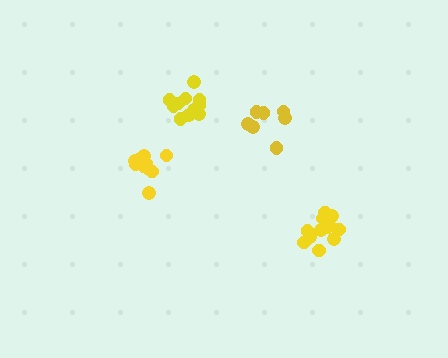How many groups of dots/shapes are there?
There are 4 groups.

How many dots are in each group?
Group 1: 7 dots, Group 2: 10 dots, Group 3: 12 dots, Group 4: 11 dots (40 total).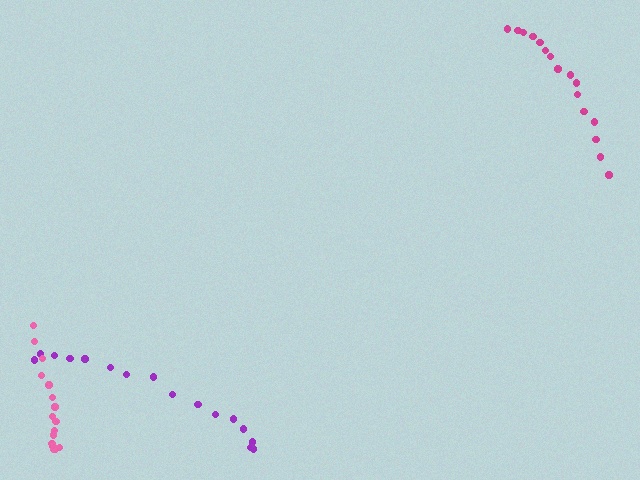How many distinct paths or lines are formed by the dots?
There are 3 distinct paths.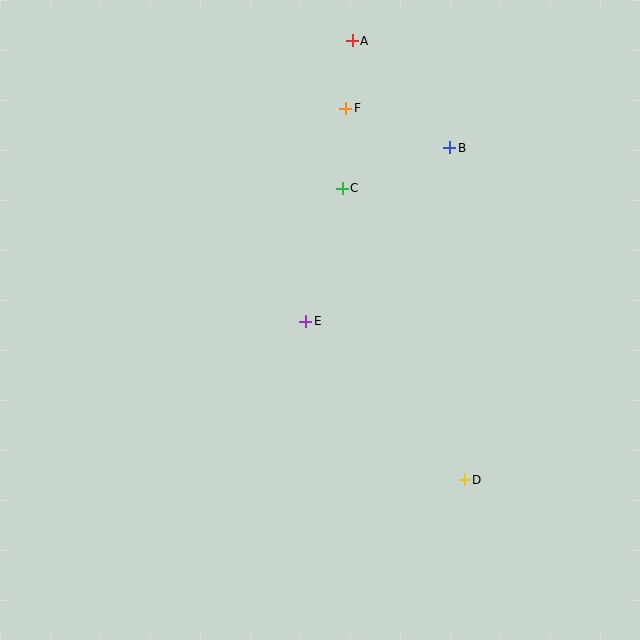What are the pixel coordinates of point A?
Point A is at (352, 41).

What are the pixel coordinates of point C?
Point C is at (342, 188).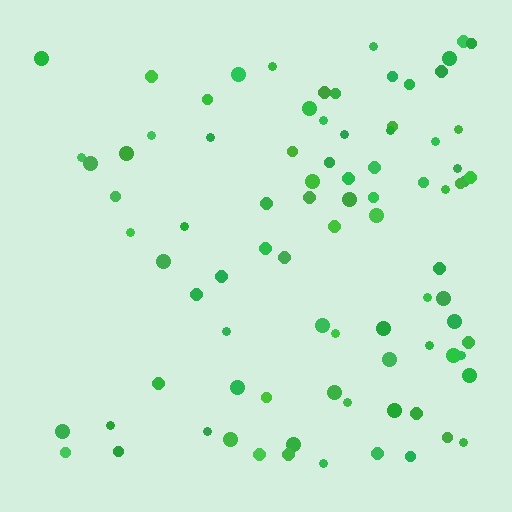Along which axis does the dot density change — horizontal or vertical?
Horizontal.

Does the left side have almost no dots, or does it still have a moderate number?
Still a moderate number, just noticeably fewer than the right.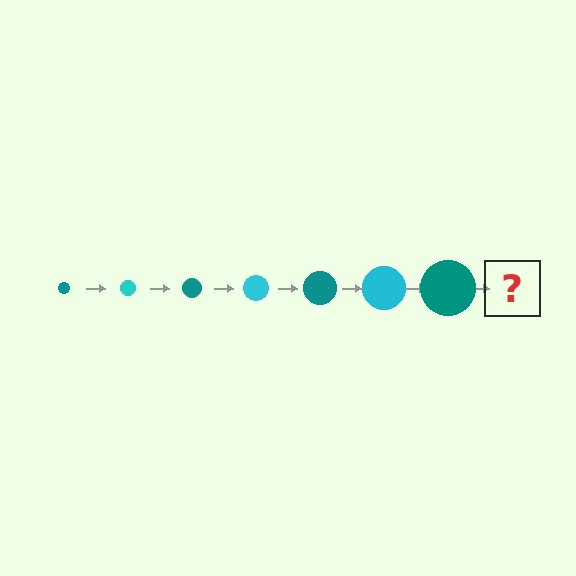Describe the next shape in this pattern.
It should be a cyan circle, larger than the previous one.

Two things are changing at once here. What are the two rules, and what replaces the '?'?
The two rules are that the circle grows larger each step and the color cycles through teal and cyan. The '?' should be a cyan circle, larger than the previous one.